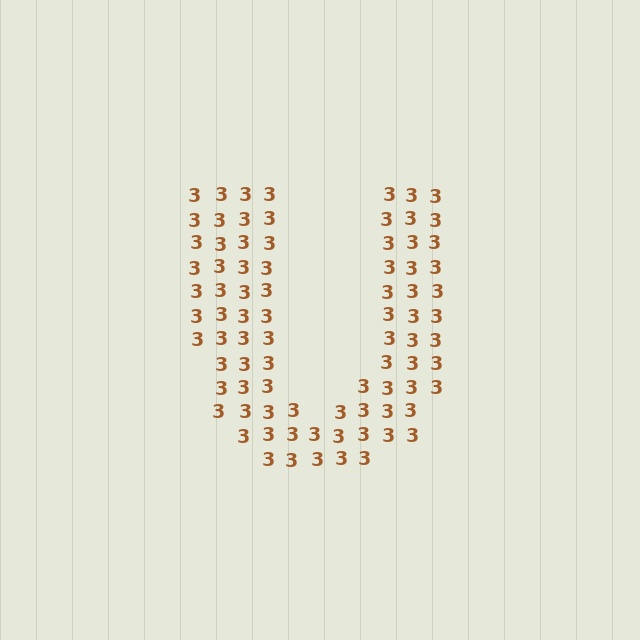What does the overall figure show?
The overall figure shows the letter U.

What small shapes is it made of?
It is made of small digit 3's.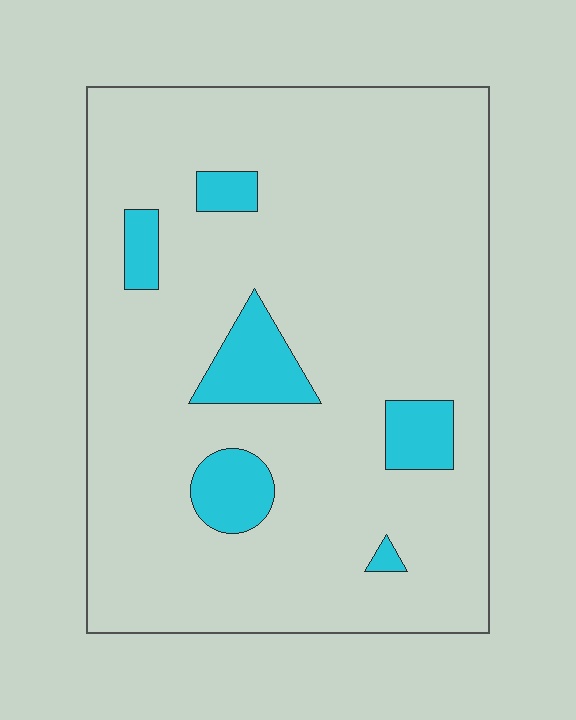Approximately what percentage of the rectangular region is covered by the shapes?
Approximately 10%.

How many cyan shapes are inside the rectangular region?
6.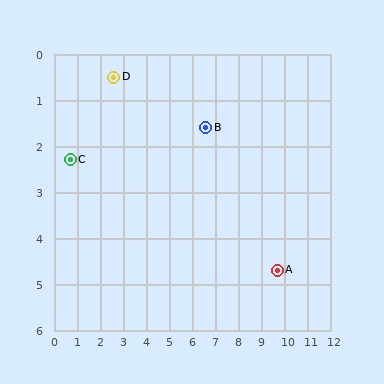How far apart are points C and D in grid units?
Points C and D are about 2.6 grid units apart.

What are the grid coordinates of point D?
Point D is at approximately (2.6, 0.5).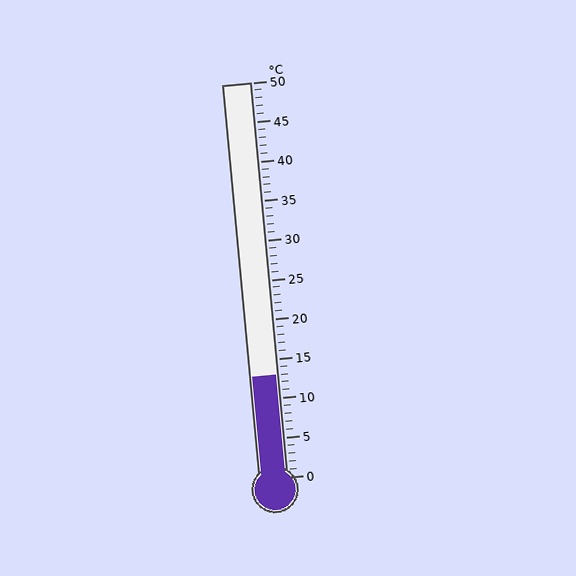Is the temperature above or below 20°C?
The temperature is below 20°C.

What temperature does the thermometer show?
The thermometer shows approximately 13°C.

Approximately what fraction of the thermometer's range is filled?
The thermometer is filled to approximately 25% of its range.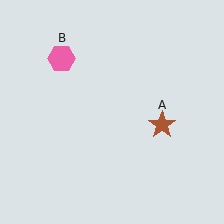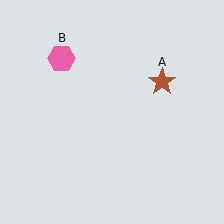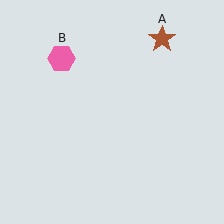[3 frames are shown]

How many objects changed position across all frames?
1 object changed position: brown star (object A).